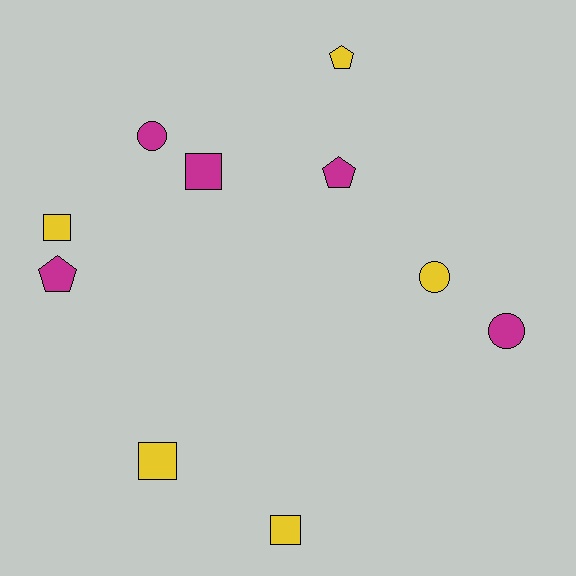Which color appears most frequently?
Yellow, with 5 objects.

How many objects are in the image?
There are 10 objects.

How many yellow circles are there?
There is 1 yellow circle.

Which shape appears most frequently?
Square, with 4 objects.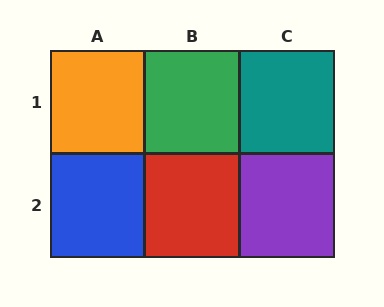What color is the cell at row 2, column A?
Blue.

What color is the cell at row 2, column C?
Purple.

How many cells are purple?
1 cell is purple.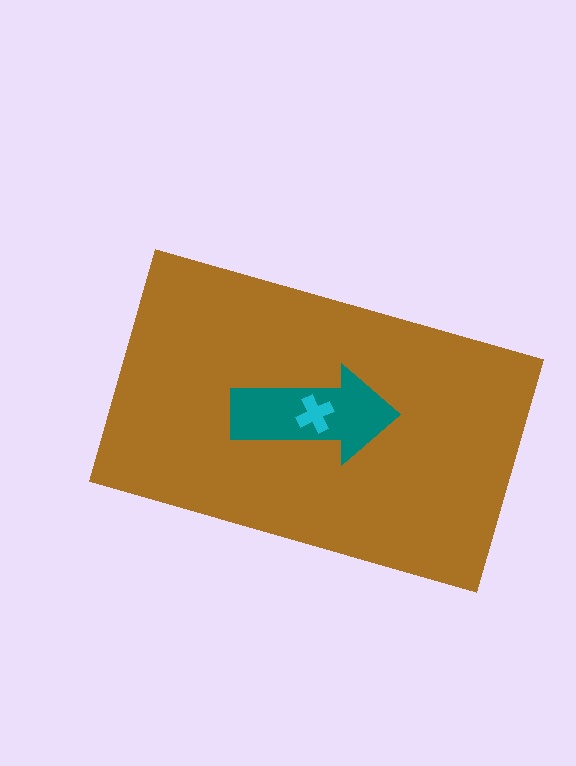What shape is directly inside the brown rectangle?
The teal arrow.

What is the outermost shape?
The brown rectangle.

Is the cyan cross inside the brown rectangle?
Yes.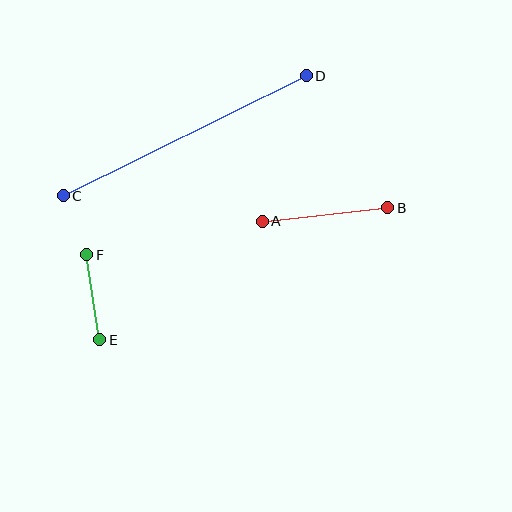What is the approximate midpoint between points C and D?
The midpoint is at approximately (185, 136) pixels.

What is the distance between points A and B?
The distance is approximately 126 pixels.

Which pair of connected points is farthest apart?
Points C and D are farthest apart.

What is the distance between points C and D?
The distance is approximately 271 pixels.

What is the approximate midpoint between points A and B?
The midpoint is at approximately (325, 214) pixels.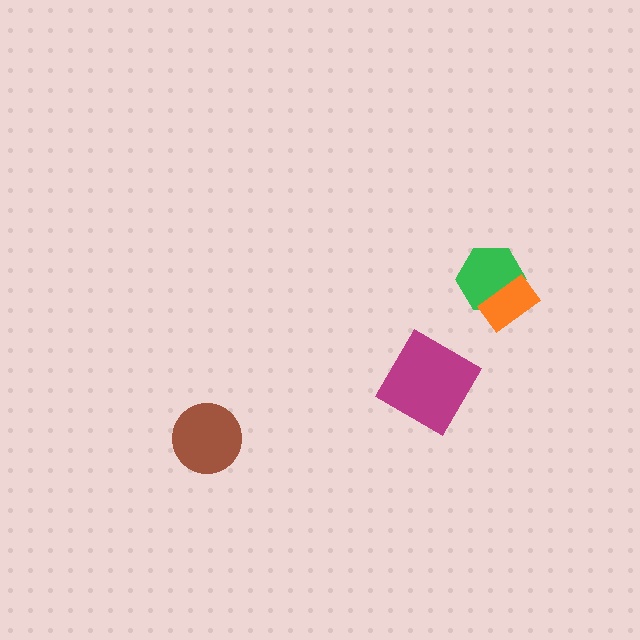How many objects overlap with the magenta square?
0 objects overlap with the magenta square.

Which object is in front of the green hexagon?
The orange rectangle is in front of the green hexagon.